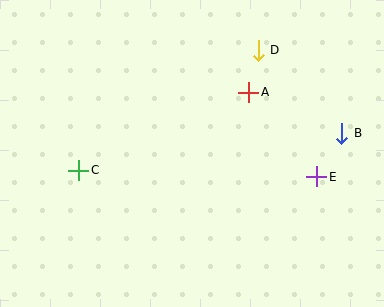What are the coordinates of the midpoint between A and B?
The midpoint between A and B is at (295, 113).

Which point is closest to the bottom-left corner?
Point C is closest to the bottom-left corner.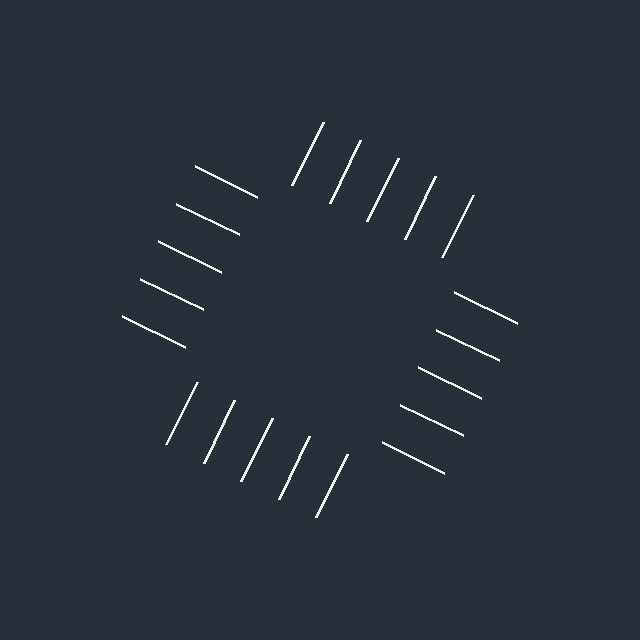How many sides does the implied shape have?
4 sides — the line-ends trace a square.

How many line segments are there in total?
20 — 5 along each of the 4 edges.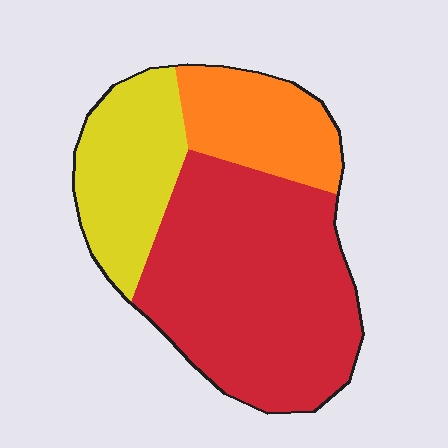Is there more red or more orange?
Red.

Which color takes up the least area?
Orange, at roughly 20%.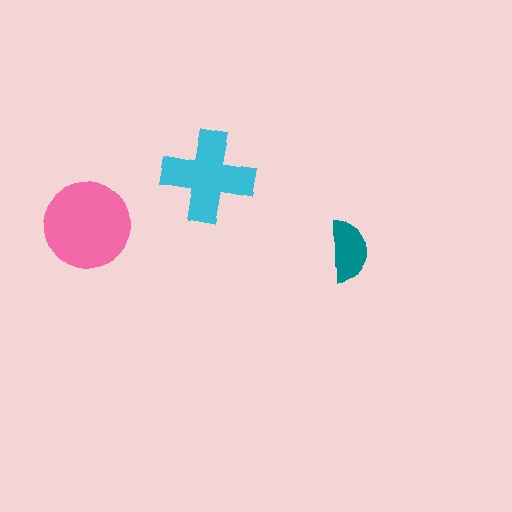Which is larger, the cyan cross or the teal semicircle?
The cyan cross.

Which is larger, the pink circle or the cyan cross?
The pink circle.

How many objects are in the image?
There are 3 objects in the image.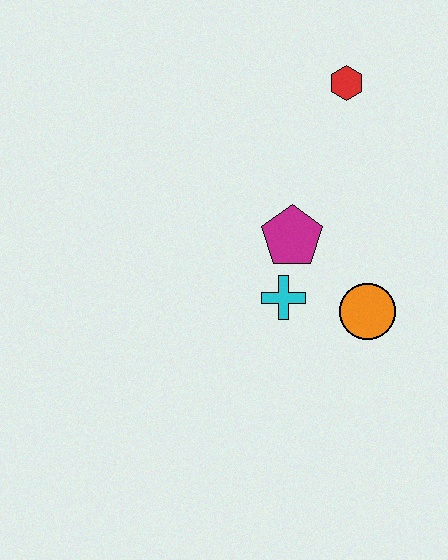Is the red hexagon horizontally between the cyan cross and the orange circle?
Yes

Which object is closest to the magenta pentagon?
The cyan cross is closest to the magenta pentagon.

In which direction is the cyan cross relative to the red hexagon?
The cyan cross is below the red hexagon.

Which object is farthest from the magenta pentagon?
The red hexagon is farthest from the magenta pentagon.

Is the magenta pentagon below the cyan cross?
No